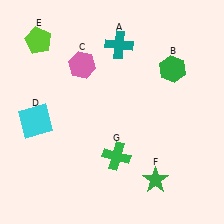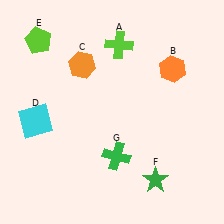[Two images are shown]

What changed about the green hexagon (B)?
In Image 1, B is green. In Image 2, it changed to orange.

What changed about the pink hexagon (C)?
In Image 1, C is pink. In Image 2, it changed to orange.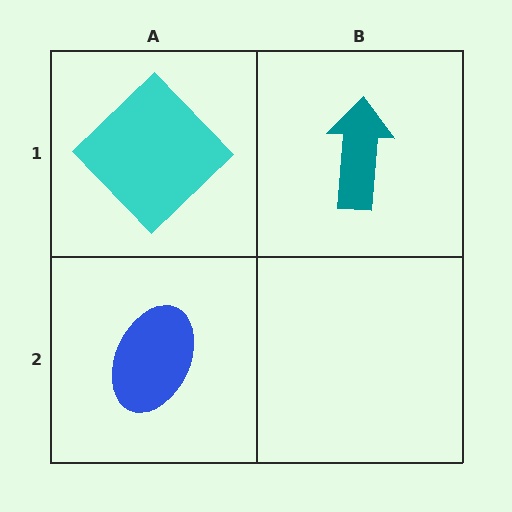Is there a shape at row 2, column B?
No, that cell is empty.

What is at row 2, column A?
A blue ellipse.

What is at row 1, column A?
A cyan diamond.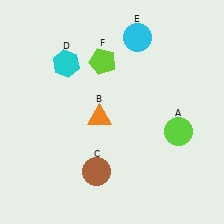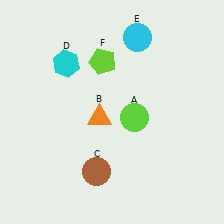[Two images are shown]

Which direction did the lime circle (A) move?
The lime circle (A) moved left.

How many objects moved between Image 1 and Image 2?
1 object moved between the two images.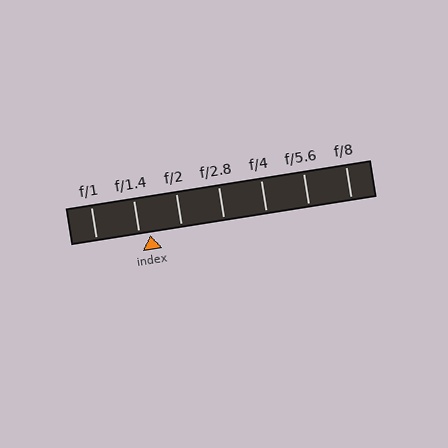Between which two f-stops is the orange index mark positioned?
The index mark is between f/1.4 and f/2.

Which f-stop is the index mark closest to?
The index mark is closest to f/1.4.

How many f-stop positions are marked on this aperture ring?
There are 7 f-stop positions marked.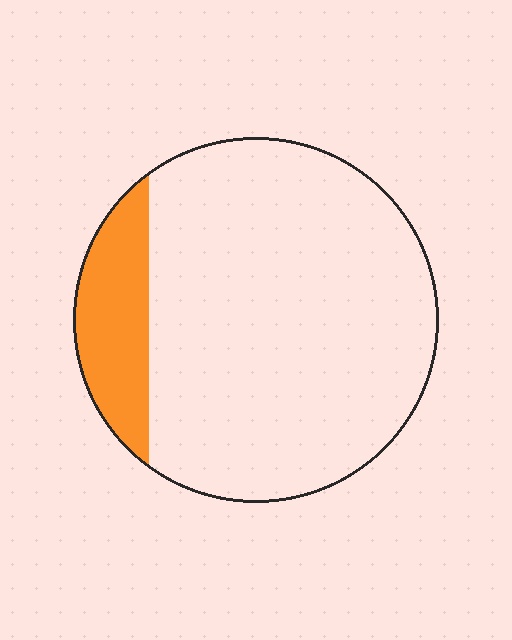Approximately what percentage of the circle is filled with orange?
Approximately 15%.